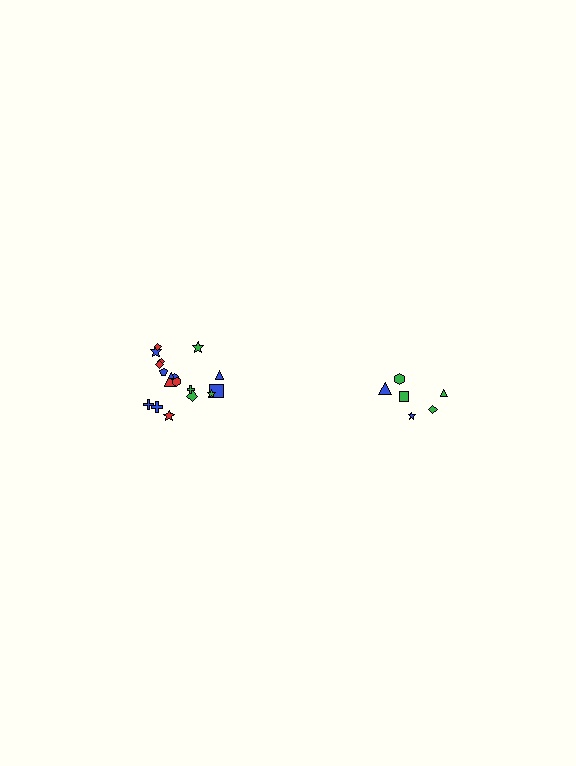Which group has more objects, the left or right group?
The left group.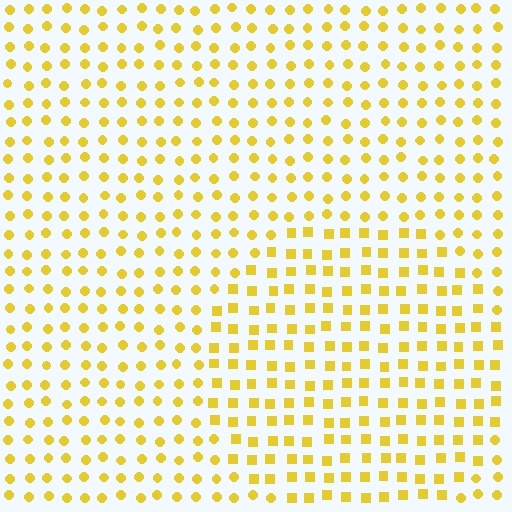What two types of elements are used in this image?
The image uses squares inside the circle region and circles outside it.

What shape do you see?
I see a circle.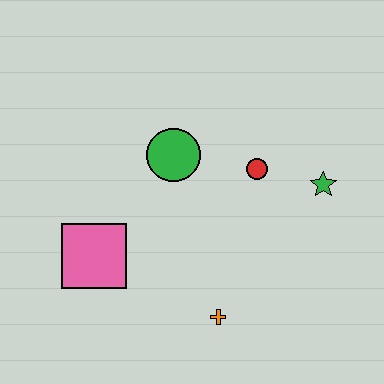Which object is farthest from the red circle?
The pink square is farthest from the red circle.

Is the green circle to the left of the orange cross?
Yes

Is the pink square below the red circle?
Yes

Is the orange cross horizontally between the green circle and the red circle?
Yes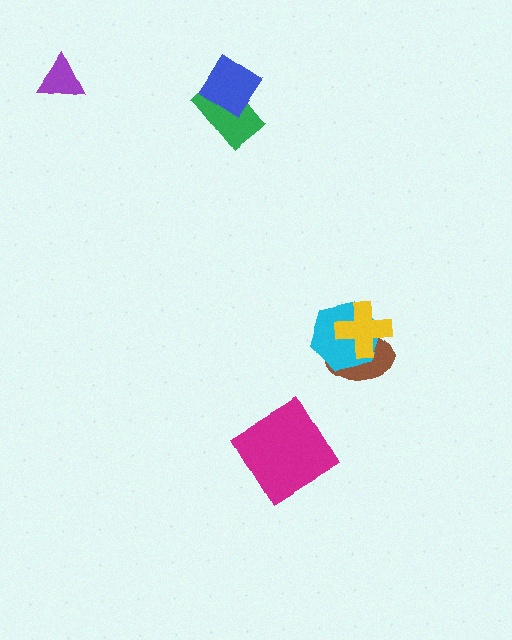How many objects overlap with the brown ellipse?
2 objects overlap with the brown ellipse.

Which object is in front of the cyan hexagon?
The yellow cross is in front of the cyan hexagon.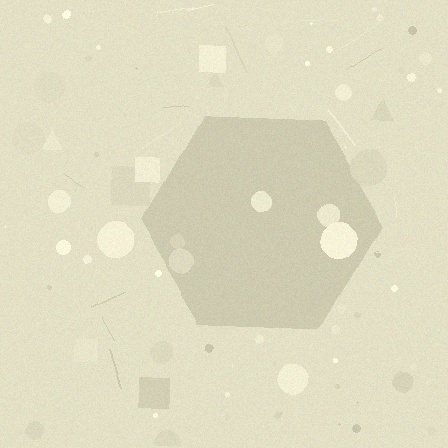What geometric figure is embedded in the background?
A hexagon is embedded in the background.